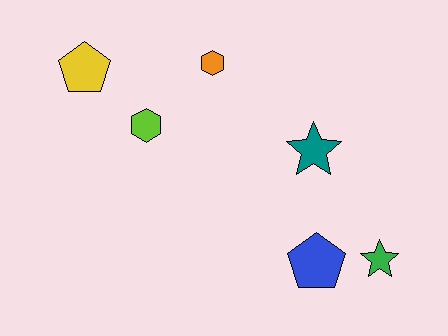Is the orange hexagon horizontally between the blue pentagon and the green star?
No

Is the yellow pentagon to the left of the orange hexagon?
Yes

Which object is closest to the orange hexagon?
The lime hexagon is closest to the orange hexagon.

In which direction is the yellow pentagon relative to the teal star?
The yellow pentagon is to the left of the teal star.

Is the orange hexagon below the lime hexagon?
No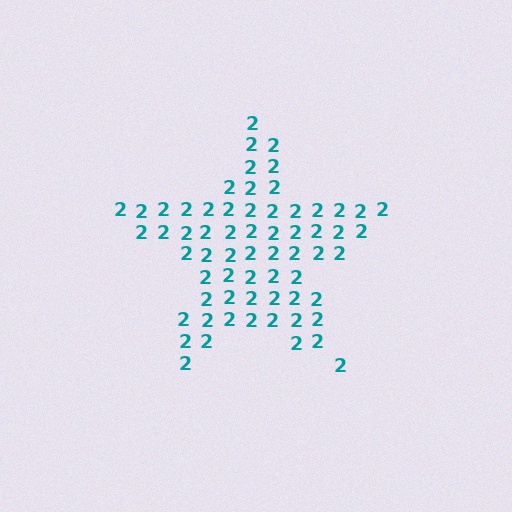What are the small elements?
The small elements are digit 2's.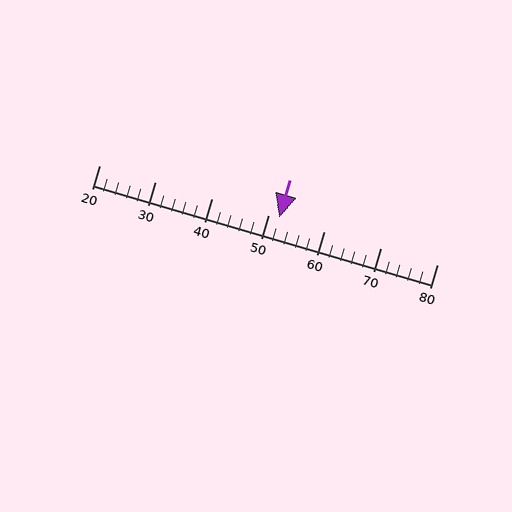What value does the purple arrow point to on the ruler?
The purple arrow points to approximately 52.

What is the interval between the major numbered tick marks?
The major tick marks are spaced 10 units apart.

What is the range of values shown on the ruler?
The ruler shows values from 20 to 80.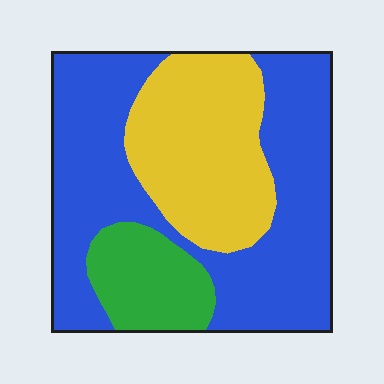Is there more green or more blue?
Blue.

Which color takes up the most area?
Blue, at roughly 55%.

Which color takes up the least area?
Green, at roughly 15%.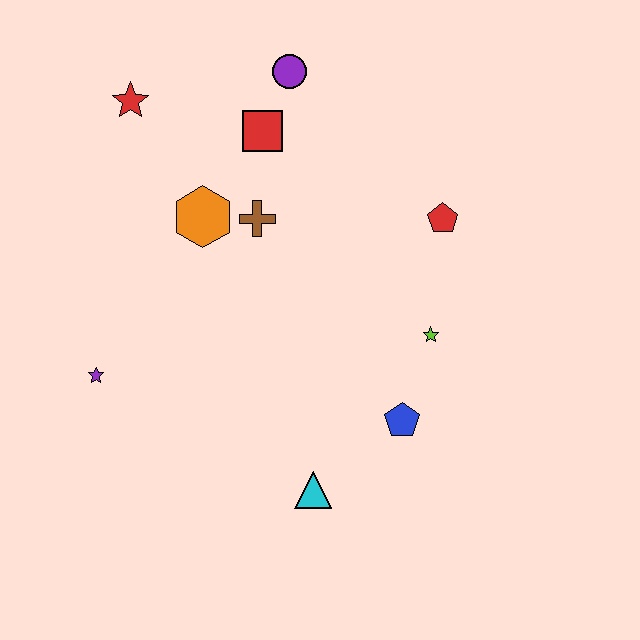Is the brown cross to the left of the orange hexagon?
No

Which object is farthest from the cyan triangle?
The red star is farthest from the cyan triangle.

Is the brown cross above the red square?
No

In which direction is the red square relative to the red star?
The red square is to the right of the red star.